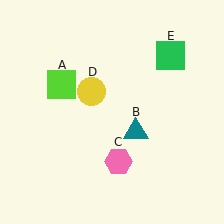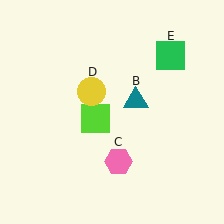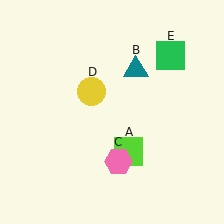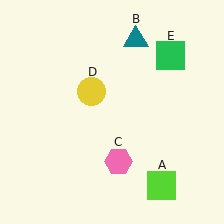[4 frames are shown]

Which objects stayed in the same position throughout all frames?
Pink hexagon (object C) and yellow circle (object D) and green square (object E) remained stationary.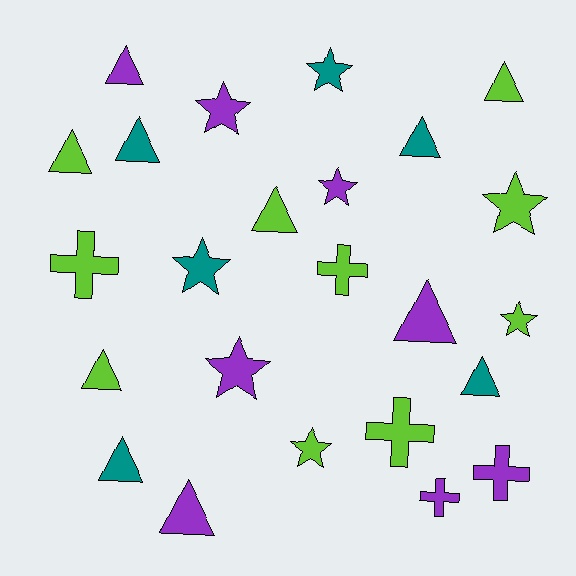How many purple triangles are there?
There are 3 purple triangles.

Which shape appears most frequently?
Triangle, with 11 objects.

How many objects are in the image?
There are 24 objects.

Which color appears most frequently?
Lime, with 10 objects.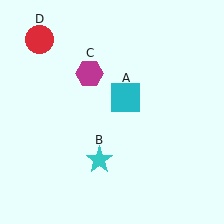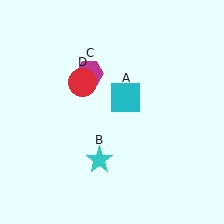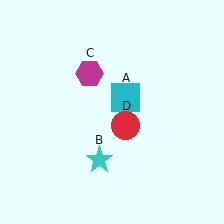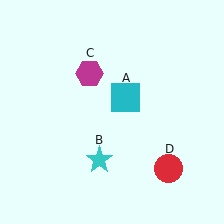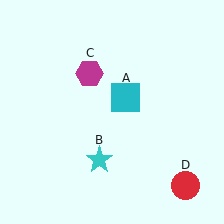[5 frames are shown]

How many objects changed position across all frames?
1 object changed position: red circle (object D).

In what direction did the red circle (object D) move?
The red circle (object D) moved down and to the right.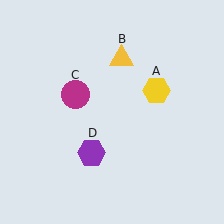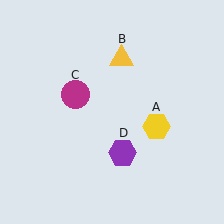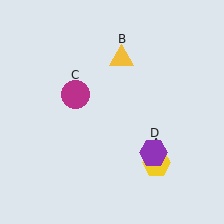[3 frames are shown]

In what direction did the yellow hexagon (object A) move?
The yellow hexagon (object A) moved down.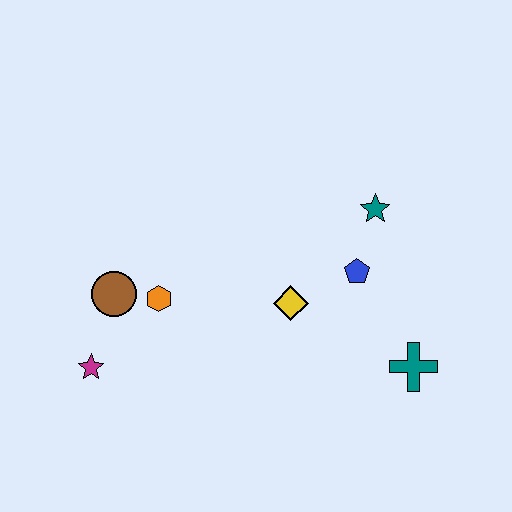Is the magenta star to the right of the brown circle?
No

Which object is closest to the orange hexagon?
The brown circle is closest to the orange hexagon.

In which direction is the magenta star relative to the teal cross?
The magenta star is to the left of the teal cross.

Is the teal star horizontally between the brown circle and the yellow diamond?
No